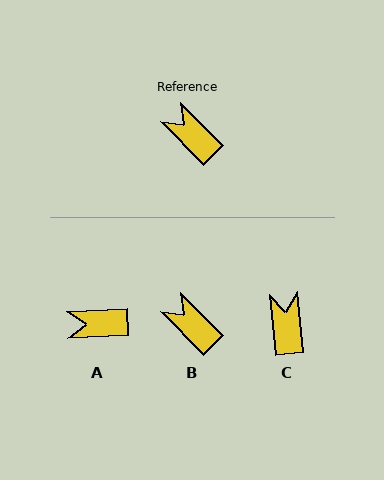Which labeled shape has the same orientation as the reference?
B.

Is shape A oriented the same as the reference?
No, it is off by about 48 degrees.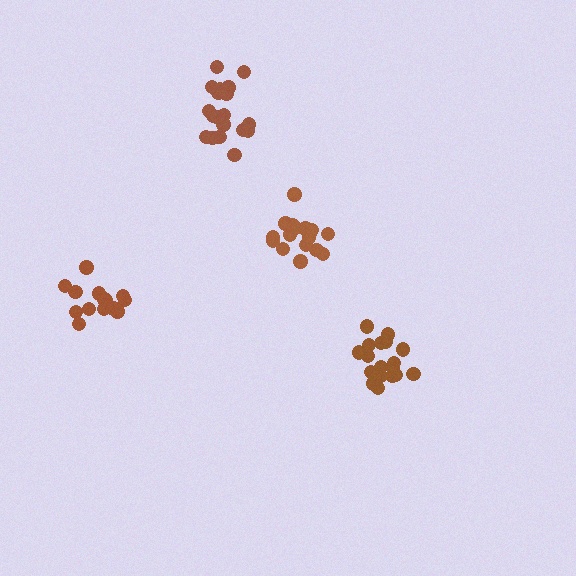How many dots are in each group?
Group 1: 15 dots, Group 2: 18 dots, Group 3: 20 dots, Group 4: 18 dots (71 total).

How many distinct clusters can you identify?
There are 4 distinct clusters.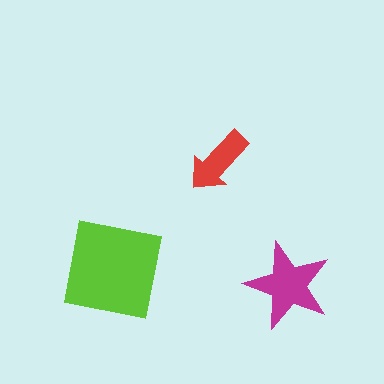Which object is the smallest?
The red arrow.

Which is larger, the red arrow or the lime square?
The lime square.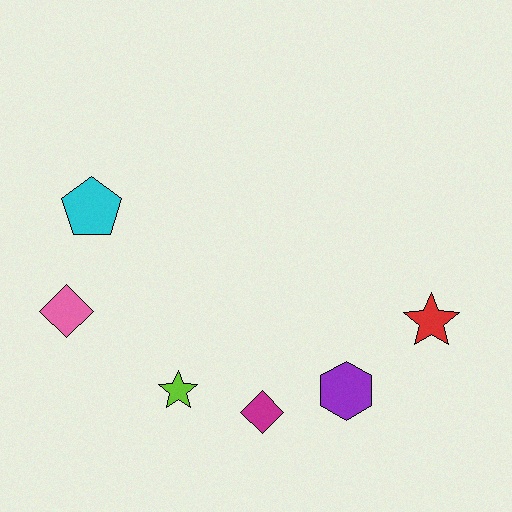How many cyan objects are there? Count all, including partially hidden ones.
There is 1 cyan object.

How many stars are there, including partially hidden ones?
There are 2 stars.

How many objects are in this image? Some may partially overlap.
There are 6 objects.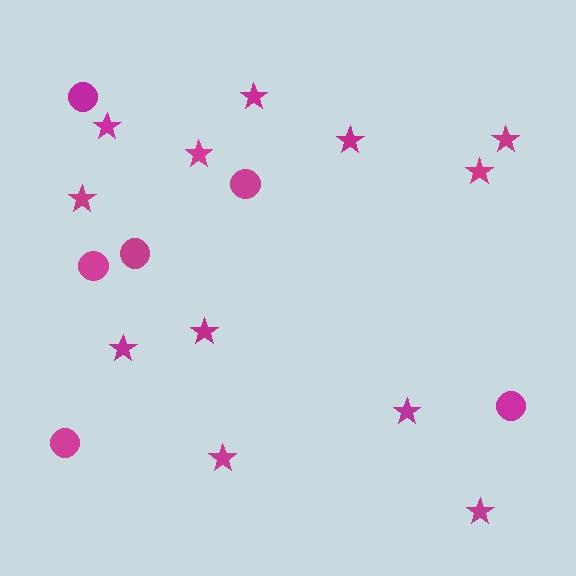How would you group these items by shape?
There are 2 groups: one group of circles (6) and one group of stars (12).